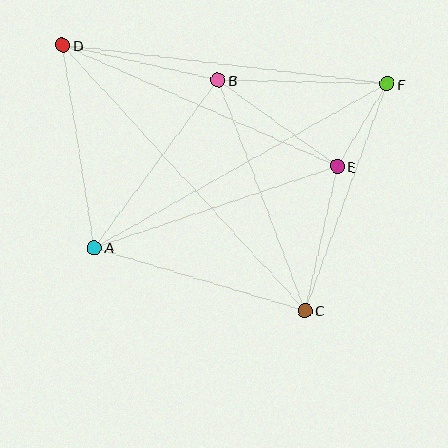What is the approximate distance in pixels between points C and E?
The distance between C and E is approximately 148 pixels.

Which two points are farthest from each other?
Points C and D are farthest from each other.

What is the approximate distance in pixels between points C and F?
The distance between C and F is approximately 241 pixels.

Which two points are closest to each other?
Points E and F are closest to each other.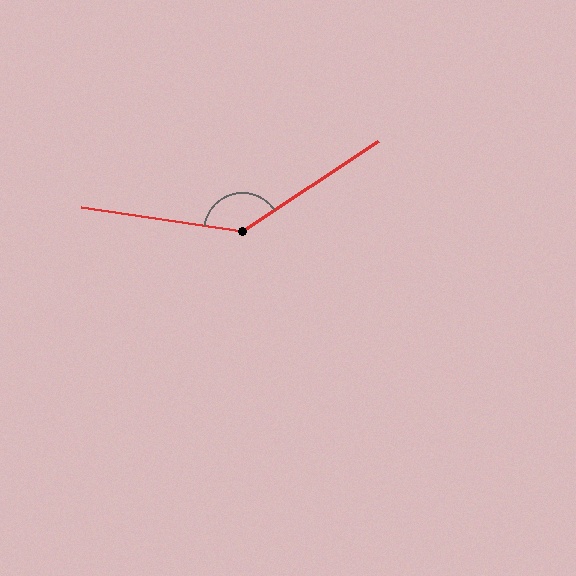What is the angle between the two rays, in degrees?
Approximately 138 degrees.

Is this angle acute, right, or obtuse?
It is obtuse.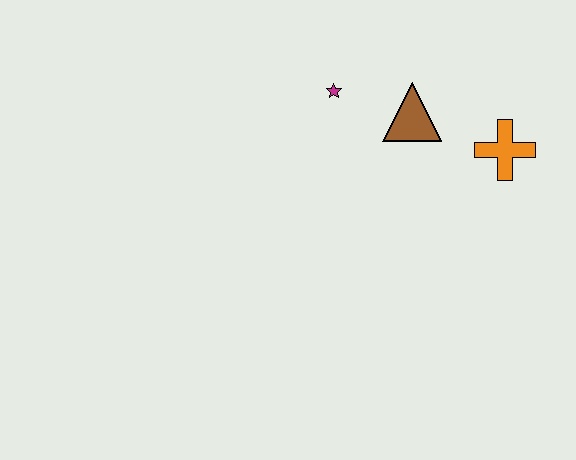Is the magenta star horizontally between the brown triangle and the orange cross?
No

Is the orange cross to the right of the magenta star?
Yes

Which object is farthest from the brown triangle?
The orange cross is farthest from the brown triangle.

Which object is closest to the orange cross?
The brown triangle is closest to the orange cross.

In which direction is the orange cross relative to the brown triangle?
The orange cross is to the right of the brown triangle.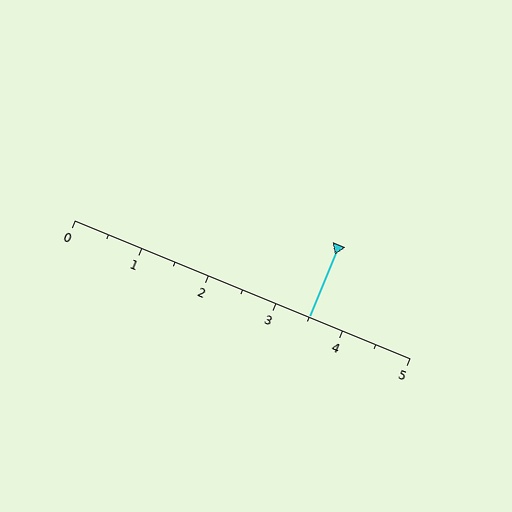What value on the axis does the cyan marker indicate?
The marker indicates approximately 3.5.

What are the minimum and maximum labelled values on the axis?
The axis runs from 0 to 5.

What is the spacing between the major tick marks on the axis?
The major ticks are spaced 1 apart.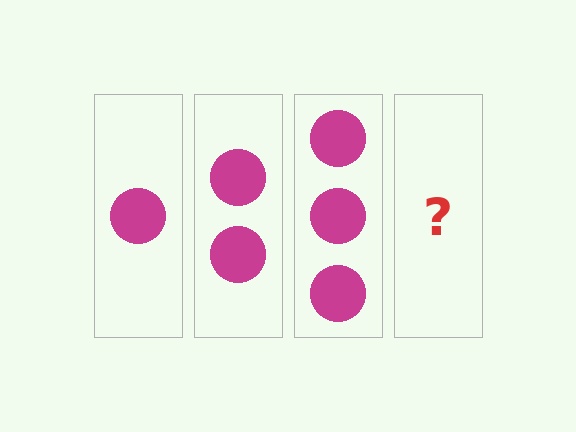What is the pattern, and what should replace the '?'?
The pattern is that each step adds one more circle. The '?' should be 4 circles.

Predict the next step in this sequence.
The next step is 4 circles.